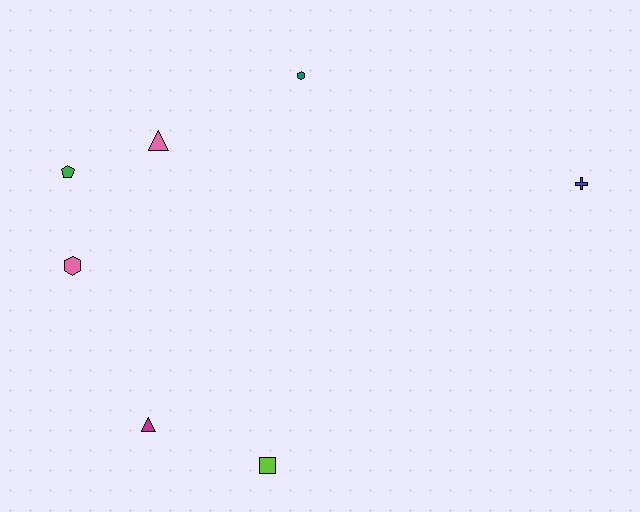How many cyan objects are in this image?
There are no cyan objects.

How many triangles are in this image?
There are 2 triangles.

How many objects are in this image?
There are 7 objects.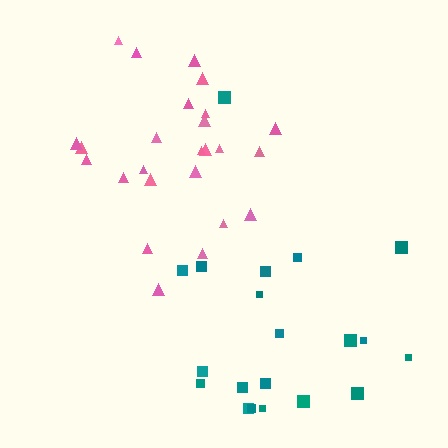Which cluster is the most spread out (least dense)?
Teal.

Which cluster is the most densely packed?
Pink.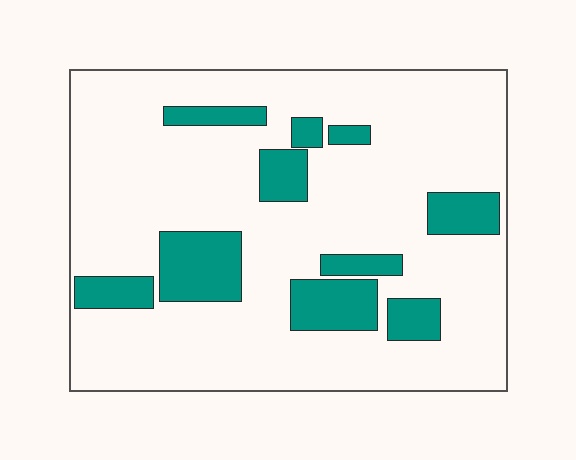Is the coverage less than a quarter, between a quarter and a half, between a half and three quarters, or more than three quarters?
Less than a quarter.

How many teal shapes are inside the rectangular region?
10.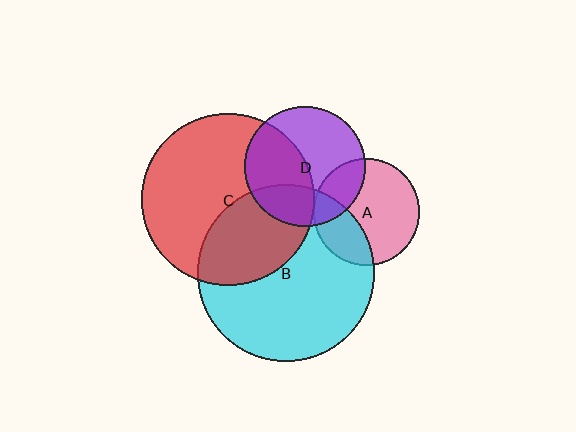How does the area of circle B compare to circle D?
Approximately 2.2 times.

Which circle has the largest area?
Circle B (cyan).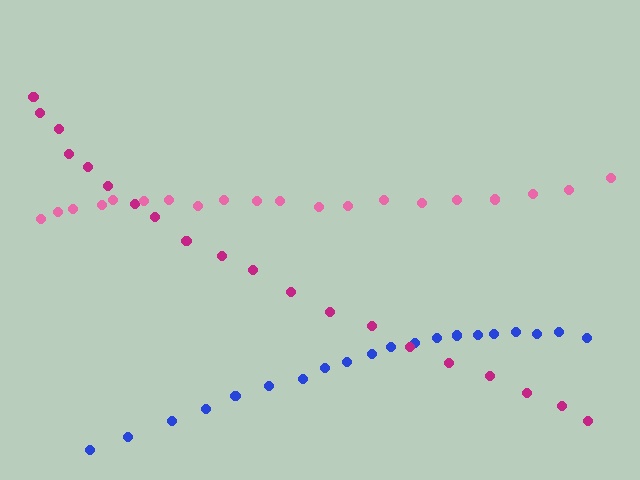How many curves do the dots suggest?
There are 3 distinct paths.